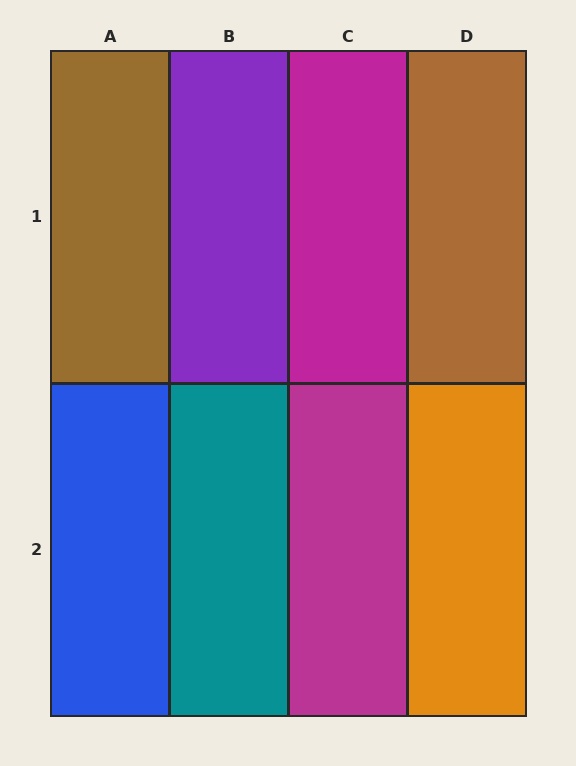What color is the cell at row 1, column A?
Brown.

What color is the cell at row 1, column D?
Brown.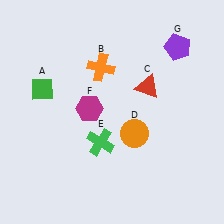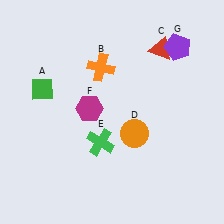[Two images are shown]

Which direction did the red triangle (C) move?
The red triangle (C) moved up.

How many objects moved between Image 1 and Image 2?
1 object moved between the two images.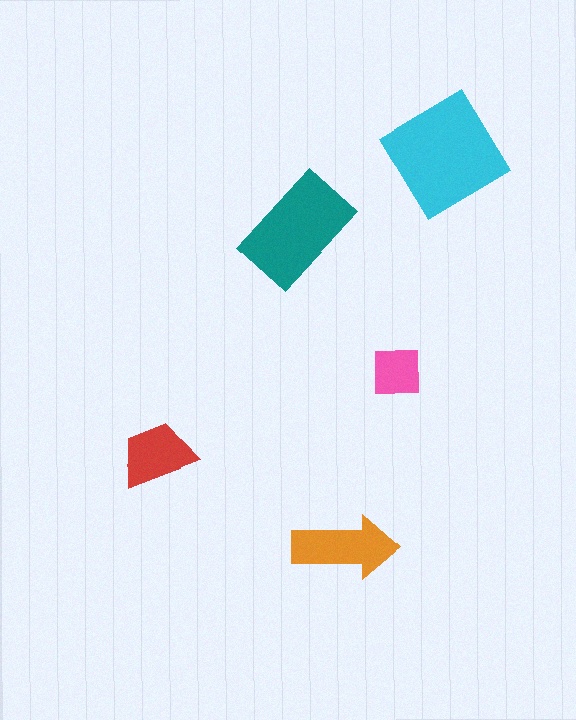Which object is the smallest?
The pink square.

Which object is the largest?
The cyan diamond.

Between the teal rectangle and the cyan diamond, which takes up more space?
The cyan diamond.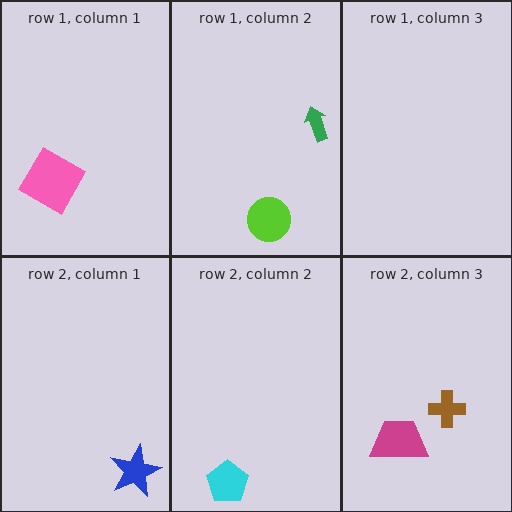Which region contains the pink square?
The row 1, column 1 region.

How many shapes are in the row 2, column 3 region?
2.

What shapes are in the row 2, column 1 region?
The blue star.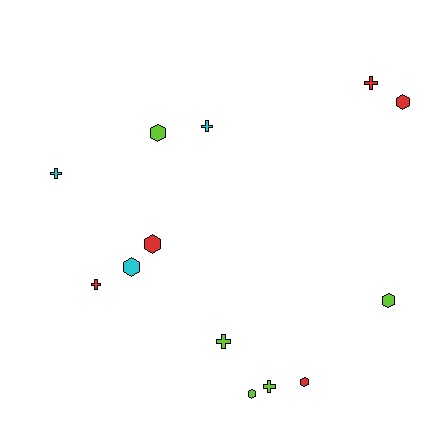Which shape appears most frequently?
Hexagon, with 7 objects.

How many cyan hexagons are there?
There is 1 cyan hexagon.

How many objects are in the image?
There are 13 objects.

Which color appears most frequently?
Lime, with 5 objects.